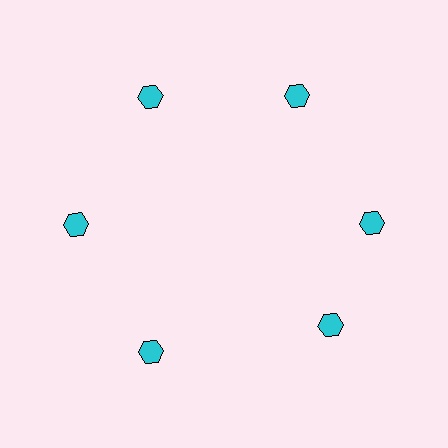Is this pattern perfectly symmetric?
No. The 6 cyan hexagons are arranged in a ring, but one element near the 5 o'clock position is rotated out of alignment along the ring, breaking the 6-fold rotational symmetry.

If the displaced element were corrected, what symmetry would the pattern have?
It would have 6-fold rotational symmetry — the pattern would map onto itself every 60 degrees.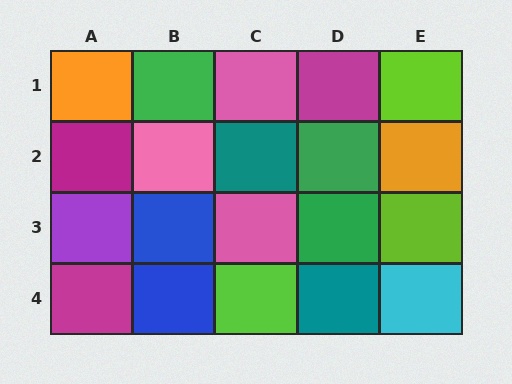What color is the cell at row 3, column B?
Blue.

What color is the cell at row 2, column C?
Teal.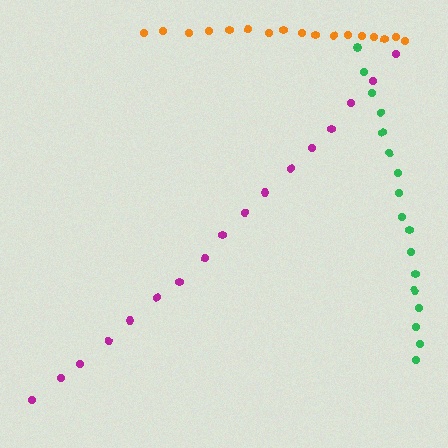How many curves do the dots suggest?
There are 3 distinct paths.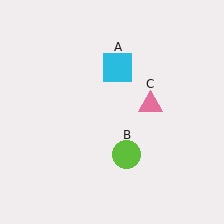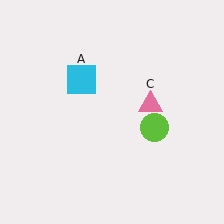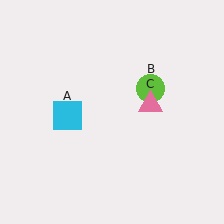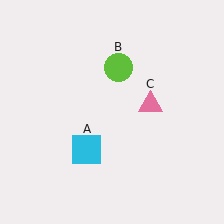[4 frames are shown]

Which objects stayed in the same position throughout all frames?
Pink triangle (object C) remained stationary.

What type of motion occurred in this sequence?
The cyan square (object A), lime circle (object B) rotated counterclockwise around the center of the scene.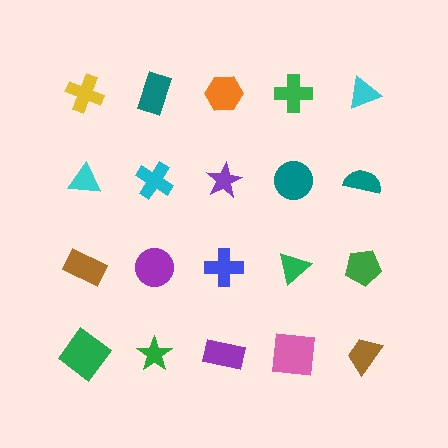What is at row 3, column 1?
A brown rectangle.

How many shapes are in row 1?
5 shapes.